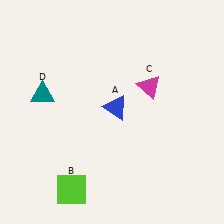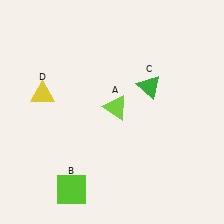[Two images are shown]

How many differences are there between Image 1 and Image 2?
There are 3 differences between the two images.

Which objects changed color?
A changed from blue to lime. C changed from magenta to green. D changed from teal to yellow.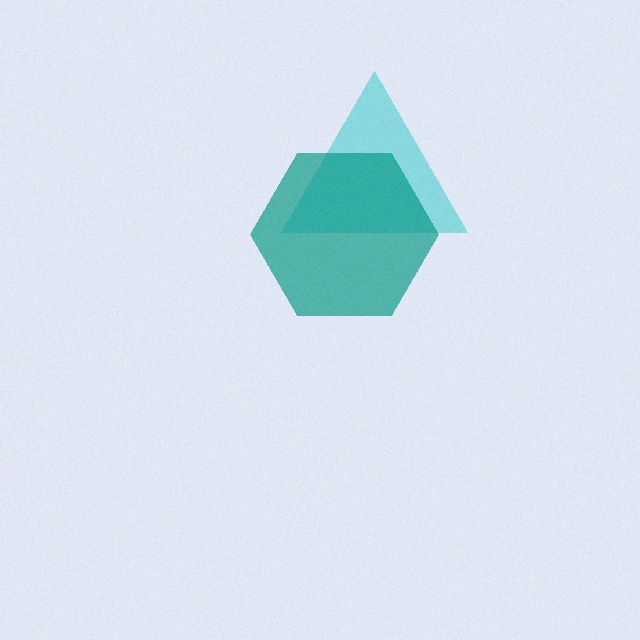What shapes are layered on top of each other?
The layered shapes are: a cyan triangle, a teal hexagon.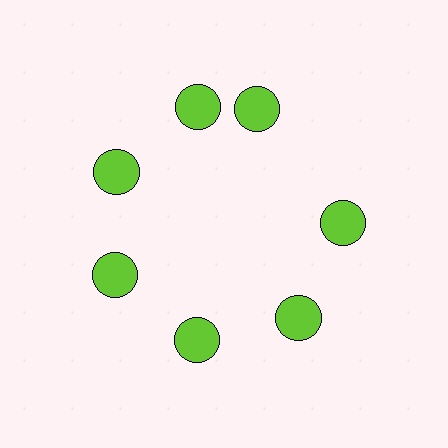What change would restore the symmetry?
The symmetry would be restored by rotating it back into even spacing with its neighbors so that all 7 circles sit at equal angles and equal distance from the center.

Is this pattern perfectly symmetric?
No. The 7 lime circles are arranged in a ring, but one element near the 1 o'clock position is rotated out of alignment along the ring, breaking the 7-fold rotational symmetry.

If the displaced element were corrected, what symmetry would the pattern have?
It would have 7-fold rotational symmetry — the pattern would map onto itself every 51 degrees.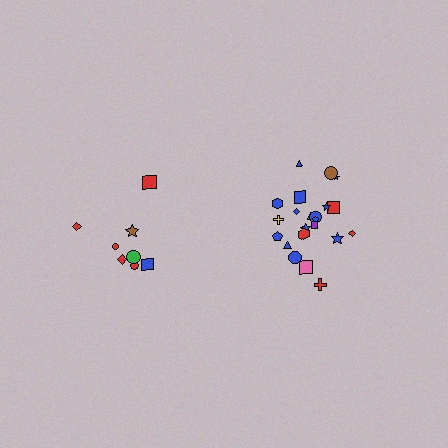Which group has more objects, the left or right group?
The right group.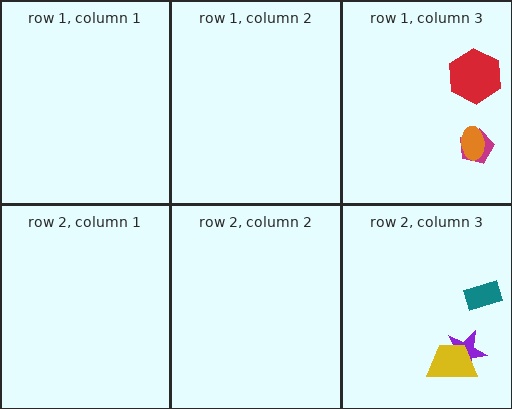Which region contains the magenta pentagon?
The row 1, column 3 region.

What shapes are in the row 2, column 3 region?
The purple star, the teal rectangle, the yellow trapezoid.